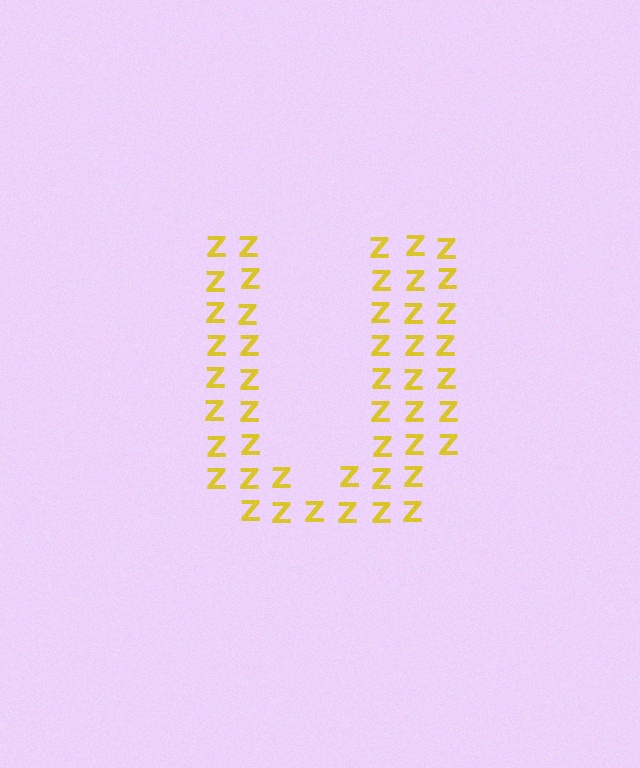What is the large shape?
The large shape is the letter U.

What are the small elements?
The small elements are letter Z's.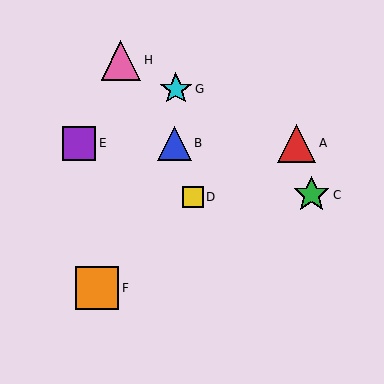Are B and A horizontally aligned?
Yes, both are at y≈144.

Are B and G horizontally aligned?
No, B is at y≈144 and G is at y≈89.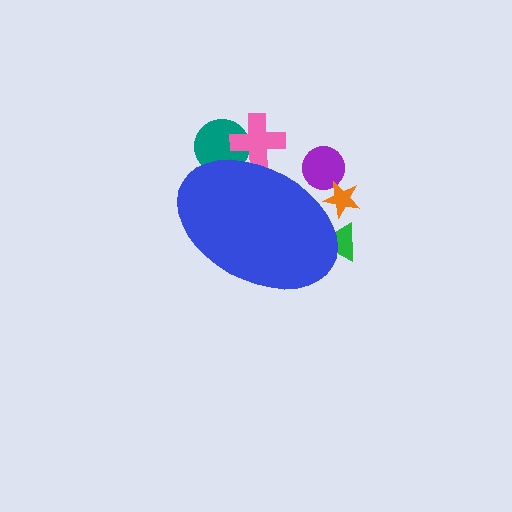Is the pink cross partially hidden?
Yes, the pink cross is partially hidden behind the blue ellipse.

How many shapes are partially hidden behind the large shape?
5 shapes are partially hidden.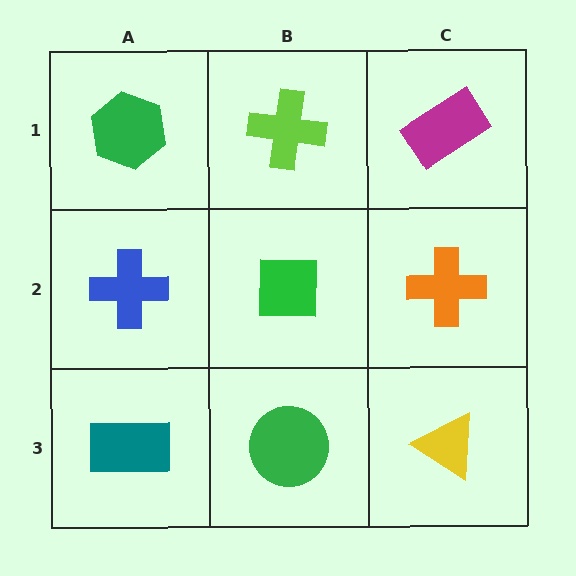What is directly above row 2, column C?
A magenta rectangle.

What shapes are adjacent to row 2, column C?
A magenta rectangle (row 1, column C), a yellow triangle (row 3, column C), a green square (row 2, column B).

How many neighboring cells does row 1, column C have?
2.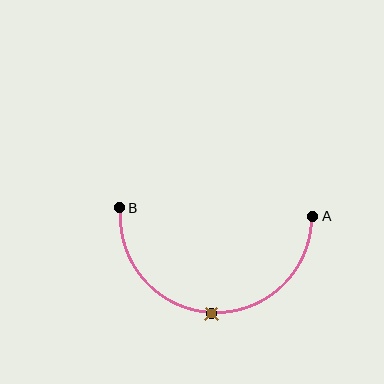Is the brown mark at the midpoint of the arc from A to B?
Yes. The brown mark lies on the arc at equal arc-length from both A and B — it is the arc midpoint.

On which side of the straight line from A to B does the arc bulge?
The arc bulges below the straight line connecting A and B.